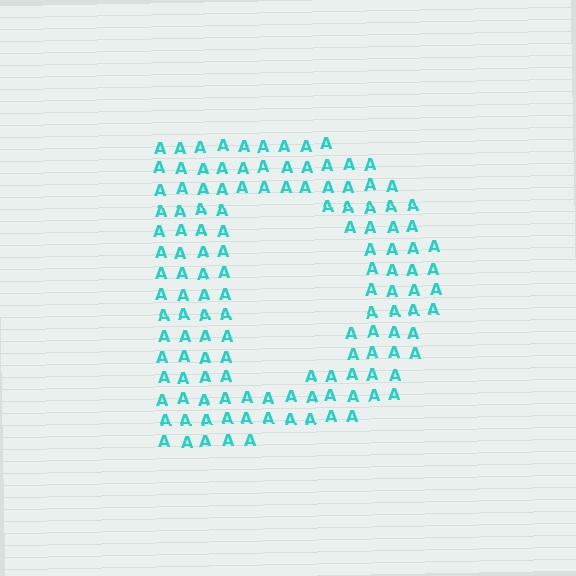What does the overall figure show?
The overall figure shows the letter D.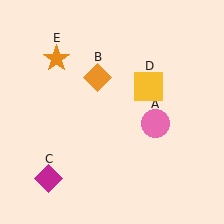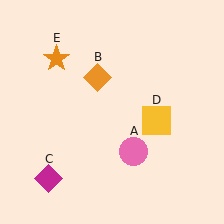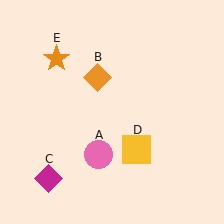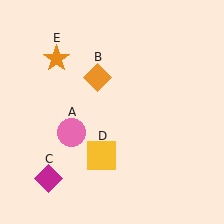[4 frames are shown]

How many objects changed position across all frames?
2 objects changed position: pink circle (object A), yellow square (object D).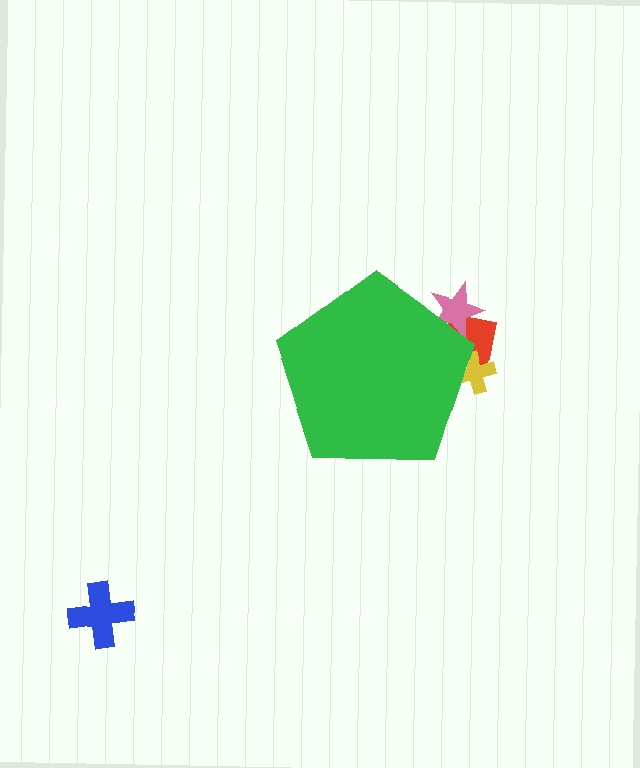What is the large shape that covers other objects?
A green pentagon.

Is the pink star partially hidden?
Yes, the pink star is partially hidden behind the green pentagon.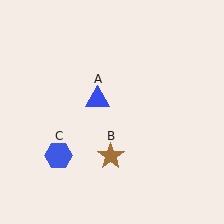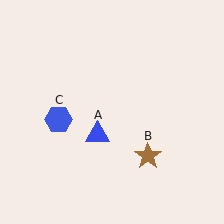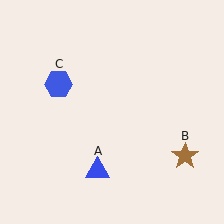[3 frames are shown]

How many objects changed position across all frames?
3 objects changed position: blue triangle (object A), brown star (object B), blue hexagon (object C).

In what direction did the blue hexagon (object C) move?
The blue hexagon (object C) moved up.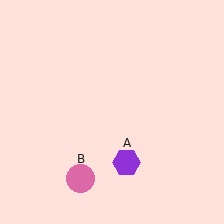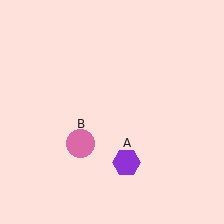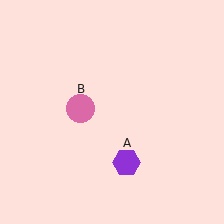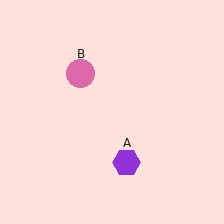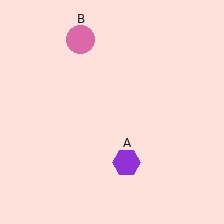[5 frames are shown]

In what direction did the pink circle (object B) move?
The pink circle (object B) moved up.